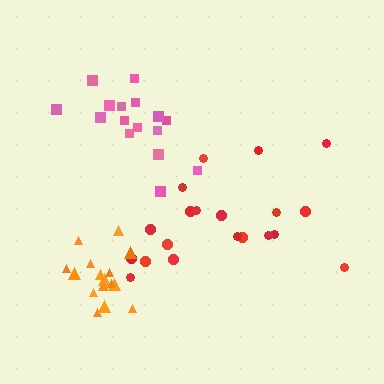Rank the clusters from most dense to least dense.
orange, pink, red.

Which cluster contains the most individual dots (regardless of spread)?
Red (20).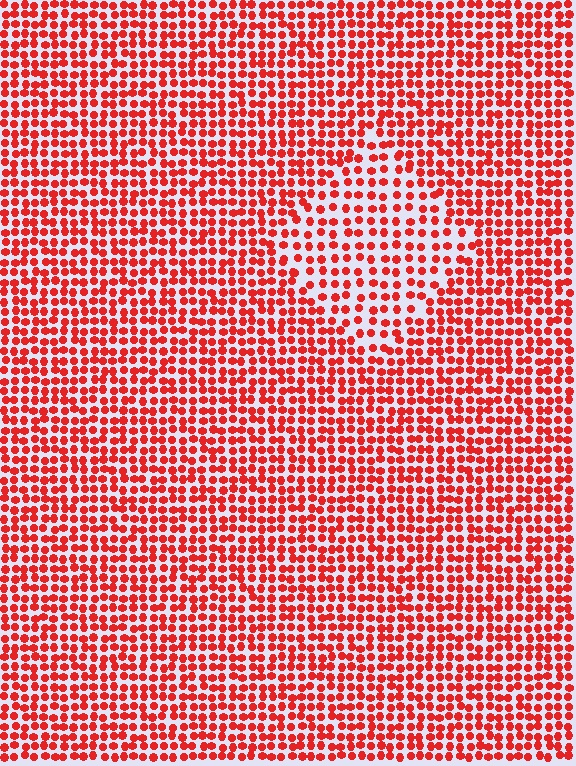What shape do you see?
I see a diamond.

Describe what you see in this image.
The image contains small red elements arranged at two different densities. A diamond-shaped region is visible where the elements are less densely packed than the surrounding area.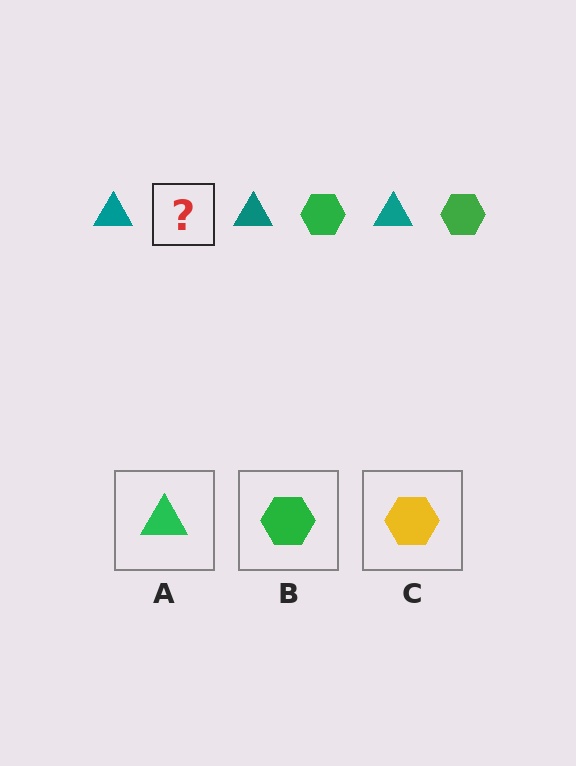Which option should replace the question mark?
Option B.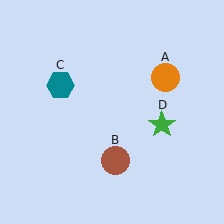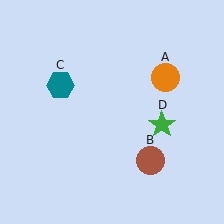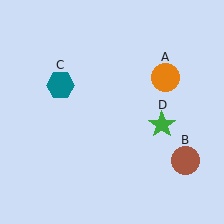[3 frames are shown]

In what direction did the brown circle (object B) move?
The brown circle (object B) moved right.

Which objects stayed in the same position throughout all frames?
Orange circle (object A) and teal hexagon (object C) and green star (object D) remained stationary.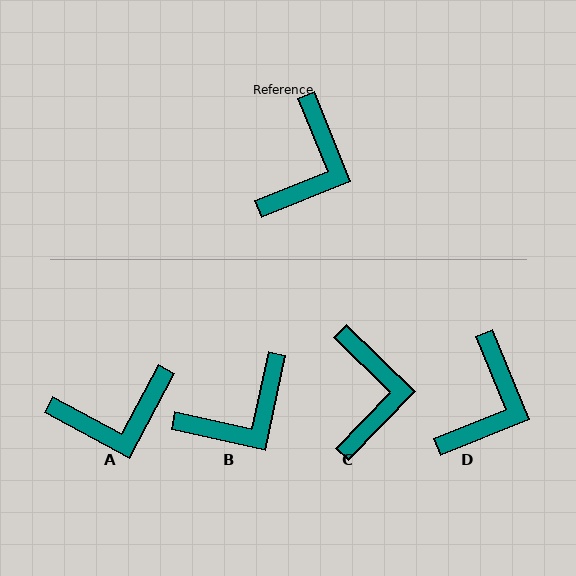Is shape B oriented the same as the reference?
No, it is off by about 35 degrees.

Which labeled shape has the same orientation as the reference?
D.